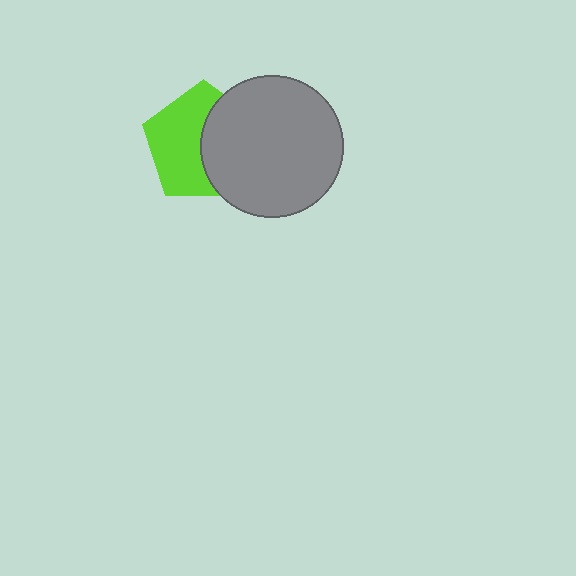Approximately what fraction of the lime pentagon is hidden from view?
Roughly 45% of the lime pentagon is hidden behind the gray circle.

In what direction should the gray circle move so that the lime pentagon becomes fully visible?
The gray circle should move right. That is the shortest direction to clear the overlap and leave the lime pentagon fully visible.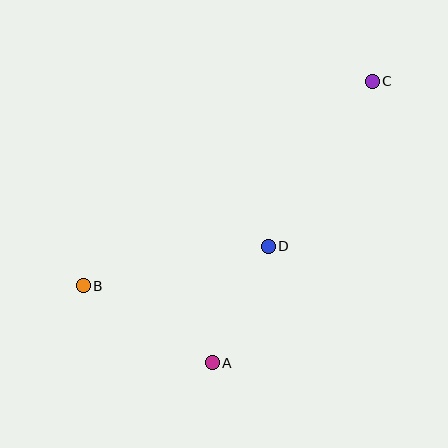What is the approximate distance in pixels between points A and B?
The distance between A and B is approximately 150 pixels.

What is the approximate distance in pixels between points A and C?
The distance between A and C is approximately 324 pixels.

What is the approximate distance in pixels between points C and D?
The distance between C and D is approximately 195 pixels.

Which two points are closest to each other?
Points A and D are closest to each other.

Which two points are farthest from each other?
Points B and C are farthest from each other.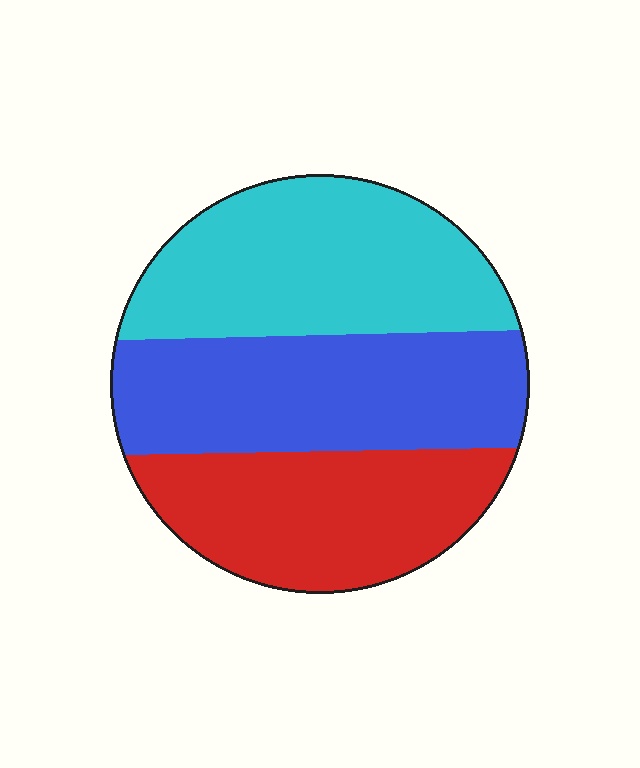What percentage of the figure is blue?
Blue covers around 35% of the figure.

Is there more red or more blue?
Blue.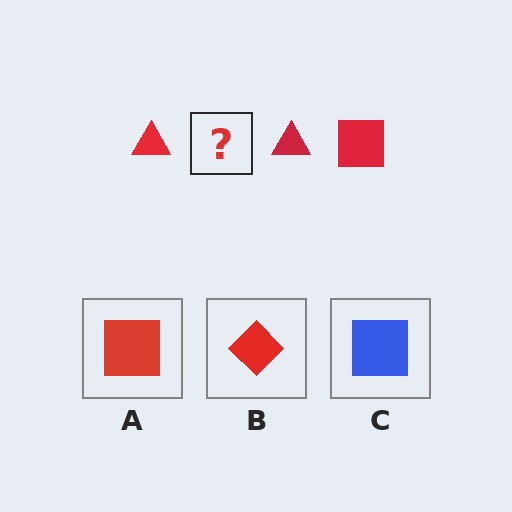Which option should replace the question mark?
Option A.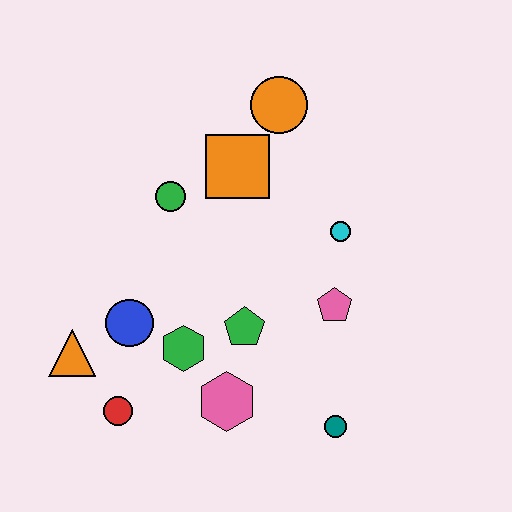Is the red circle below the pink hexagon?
Yes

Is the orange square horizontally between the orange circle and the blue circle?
Yes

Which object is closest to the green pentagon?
The green hexagon is closest to the green pentagon.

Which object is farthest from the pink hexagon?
The orange circle is farthest from the pink hexagon.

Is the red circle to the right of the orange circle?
No